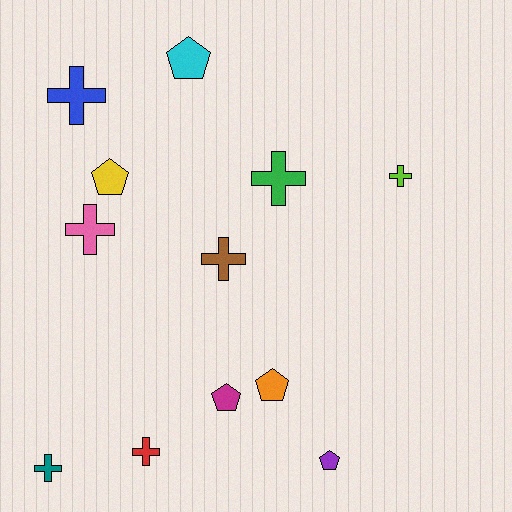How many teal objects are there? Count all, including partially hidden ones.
There is 1 teal object.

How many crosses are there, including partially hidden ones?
There are 7 crosses.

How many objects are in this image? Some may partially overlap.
There are 12 objects.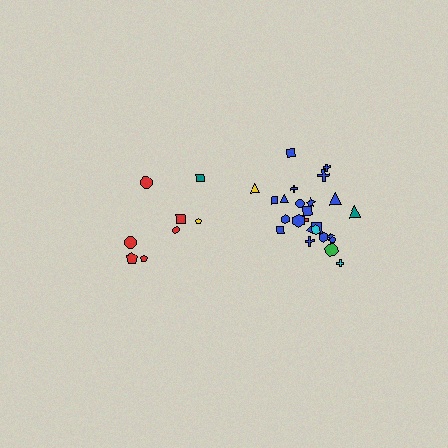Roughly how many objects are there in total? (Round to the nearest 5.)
Roughly 35 objects in total.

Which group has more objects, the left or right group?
The right group.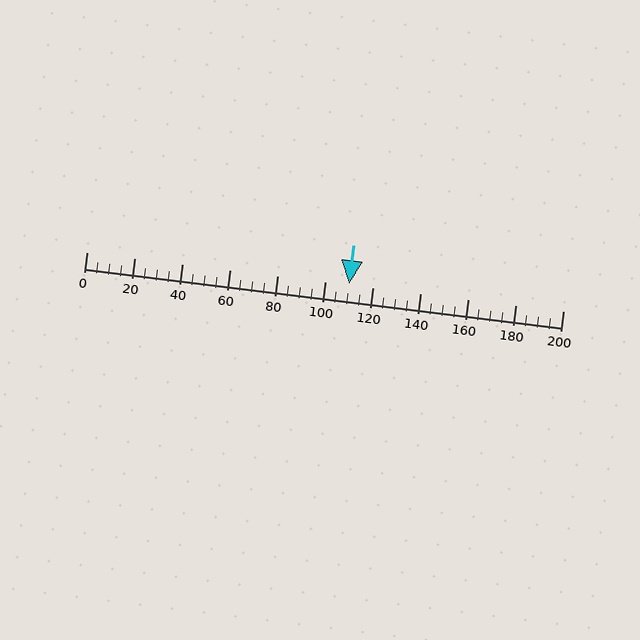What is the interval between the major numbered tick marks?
The major tick marks are spaced 20 units apart.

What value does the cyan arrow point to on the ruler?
The cyan arrow points to approximately 110.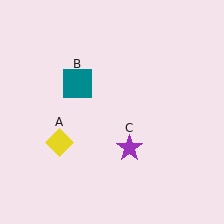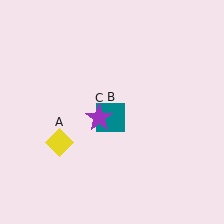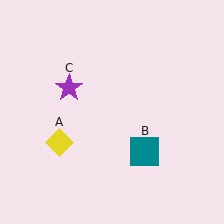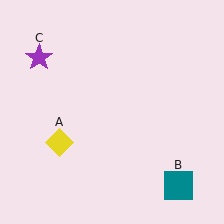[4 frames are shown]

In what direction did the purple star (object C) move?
The purple star (object C) moved up and to the left.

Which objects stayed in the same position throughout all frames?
Yellow diamond (object A) remained stationary.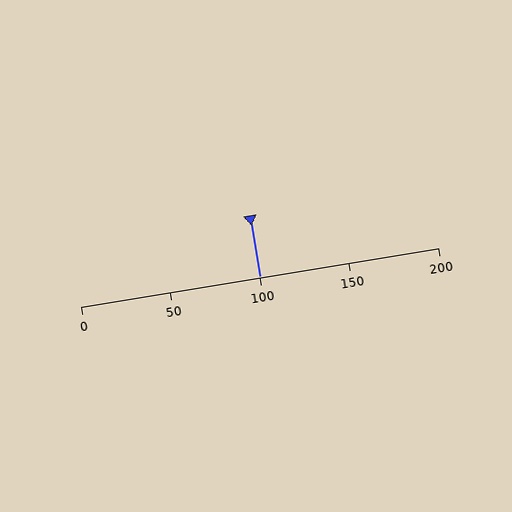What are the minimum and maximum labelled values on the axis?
The axis runs from 0 to 200.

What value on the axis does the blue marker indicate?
The marker indicates approximately 100.